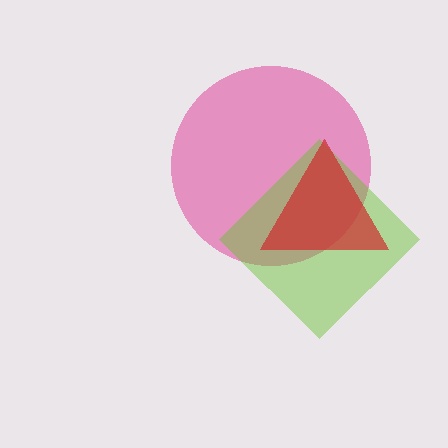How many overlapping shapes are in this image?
There are 3 overlapping shapes in the image.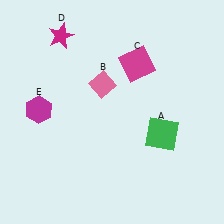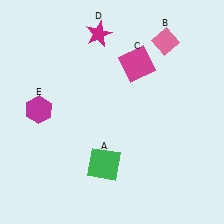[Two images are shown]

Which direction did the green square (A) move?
The green square (A) moved left.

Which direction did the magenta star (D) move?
The magenta star (D) moved right.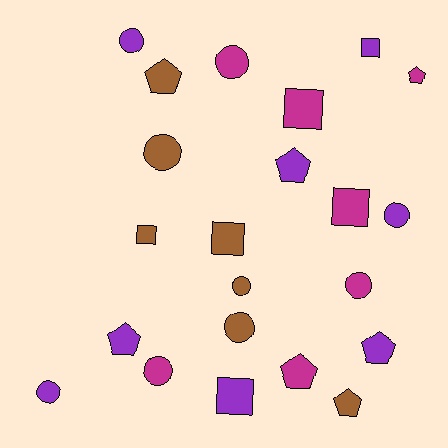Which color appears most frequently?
Purple, with 8 objects.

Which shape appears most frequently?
Circle, with 9 objects.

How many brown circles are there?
There are 3 brown circles.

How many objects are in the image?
There are 22 objects.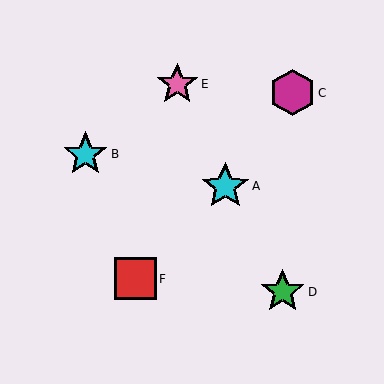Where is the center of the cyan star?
The center of the cyan star is at (225, 186).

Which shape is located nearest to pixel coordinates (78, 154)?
The cyan star (labeled B) at (85, 154) is nearest to that location.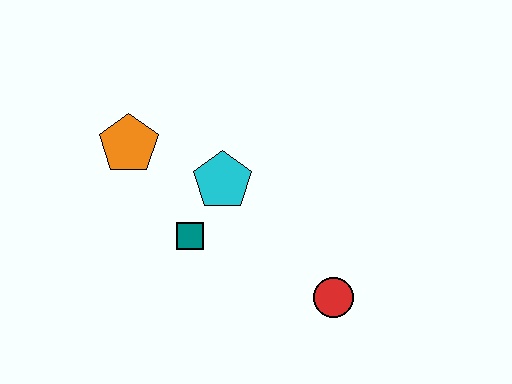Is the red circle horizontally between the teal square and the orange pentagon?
No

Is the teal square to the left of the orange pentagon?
No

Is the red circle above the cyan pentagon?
No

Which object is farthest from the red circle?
The orange pentagon is farthest from the red circle.